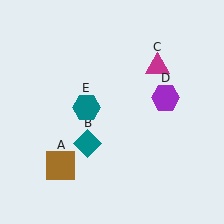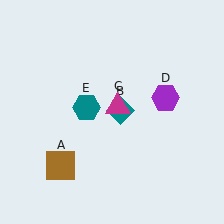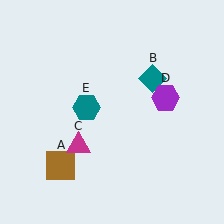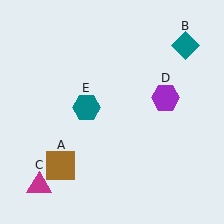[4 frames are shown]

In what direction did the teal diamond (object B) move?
The teal diamond (object B) moved up and to the right.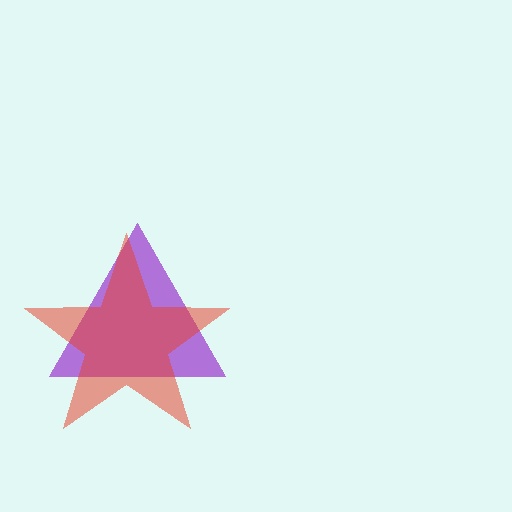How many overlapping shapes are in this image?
There are 2 overlapping shapes in the image.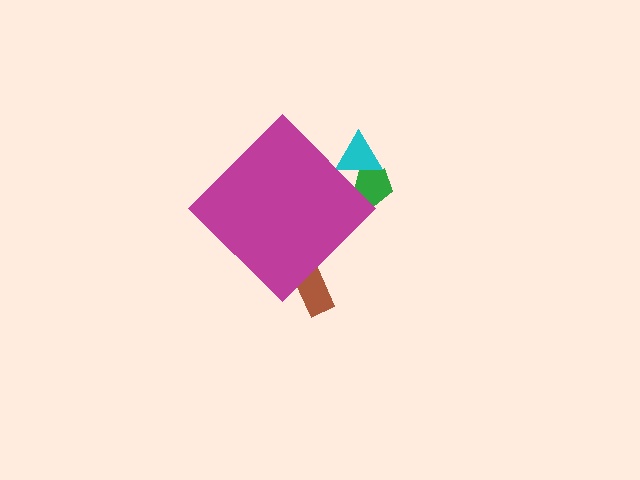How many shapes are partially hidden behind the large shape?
3 shapes are partially hidden.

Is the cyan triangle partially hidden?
Yes, the cyan triangle is partially hidden behind the magenta diamond.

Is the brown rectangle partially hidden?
Yes, the brown rectangle is partially hidden behind the magenta diamond.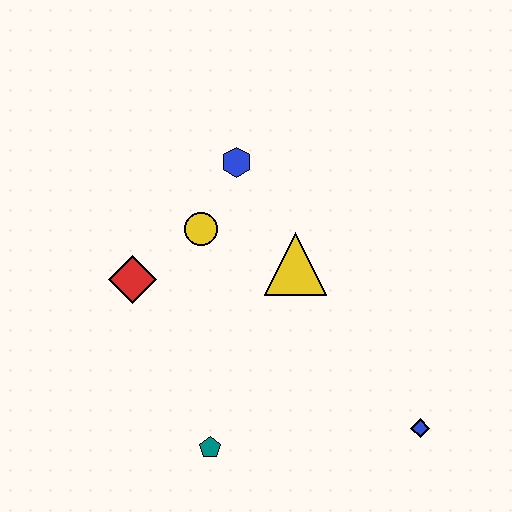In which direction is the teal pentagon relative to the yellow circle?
The teal pentagon is below the yellow circle.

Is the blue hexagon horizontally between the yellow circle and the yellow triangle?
Yes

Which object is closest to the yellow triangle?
The yellow circle is closest to the yellow triangle.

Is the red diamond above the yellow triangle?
No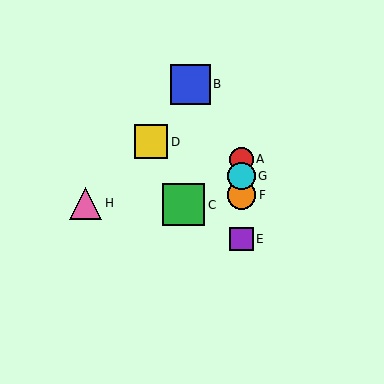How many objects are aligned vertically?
4 objects (A, E, F, G) are aligned vertically.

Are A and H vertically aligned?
No, A is at x≈241 and H is at x≈86.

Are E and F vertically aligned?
Yes, both are at x≈241.